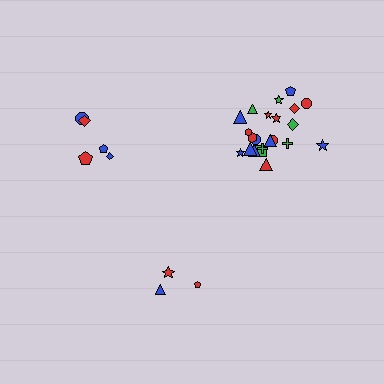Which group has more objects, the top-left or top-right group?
The top-right group.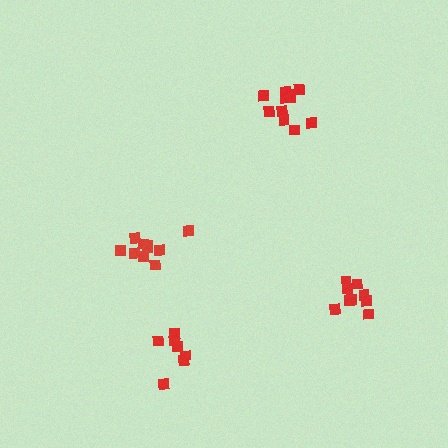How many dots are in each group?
Group 1: 11 dots, Group 2: 7 dots, Group 3: 10 dots, Group 4: 9 dots (37 total).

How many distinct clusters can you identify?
There are 4 distinct clusters.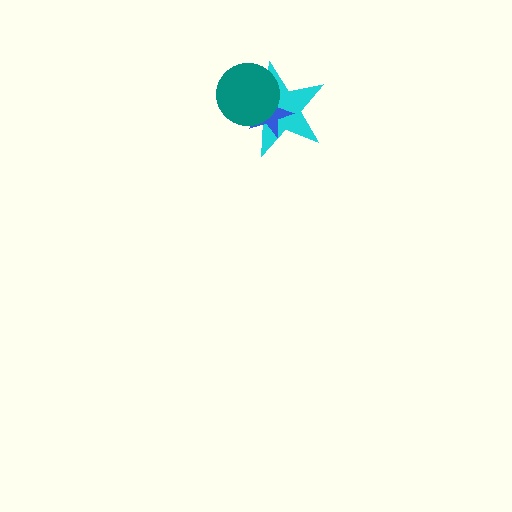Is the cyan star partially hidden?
Yes, it is partially covered by another shape.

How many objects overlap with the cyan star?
2 objects overlap with the cyan star.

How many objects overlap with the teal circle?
2 objects overlap with the teal circle.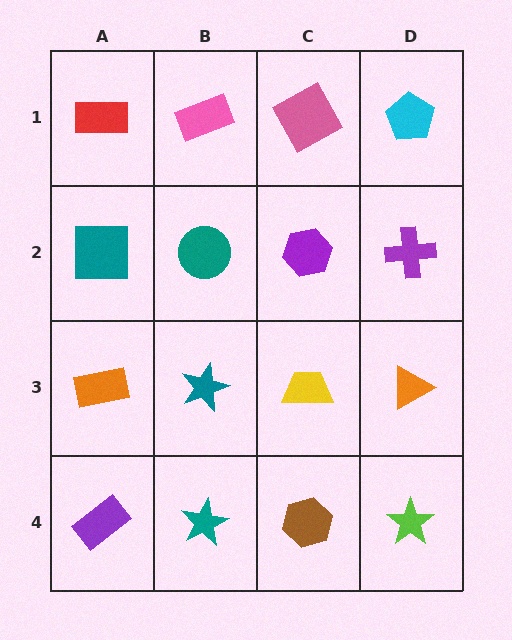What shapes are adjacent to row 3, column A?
A teal square (row 2, column A), a purple rectangle (row 4, column A), a teal star (row 3, column B).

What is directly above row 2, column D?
A cyan pentagon.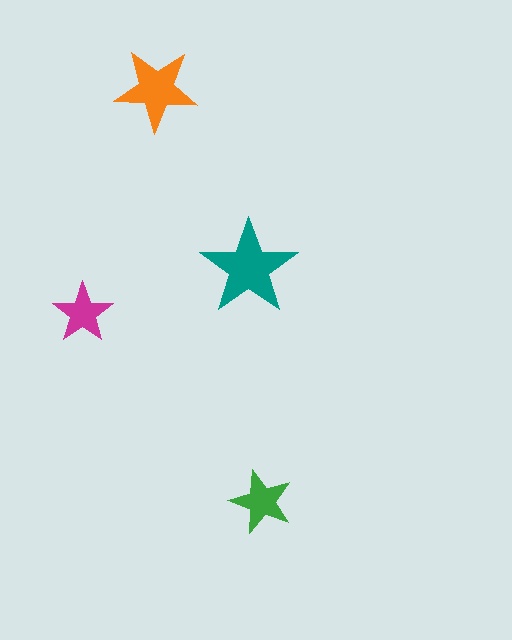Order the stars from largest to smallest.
the teal one, the orange one, the green one, the magenta one.